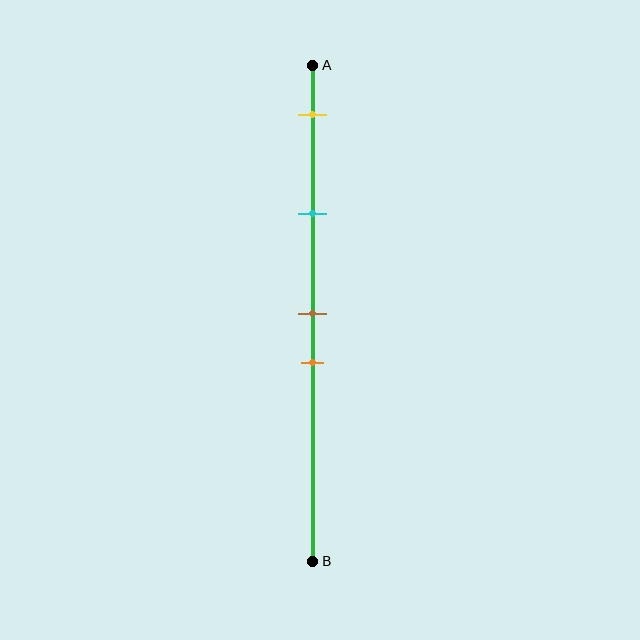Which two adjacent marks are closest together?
The brown and orange marks are the closest adjacent pair.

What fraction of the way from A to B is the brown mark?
The brown mark is approximately 50% (0.5) of the way from A to B.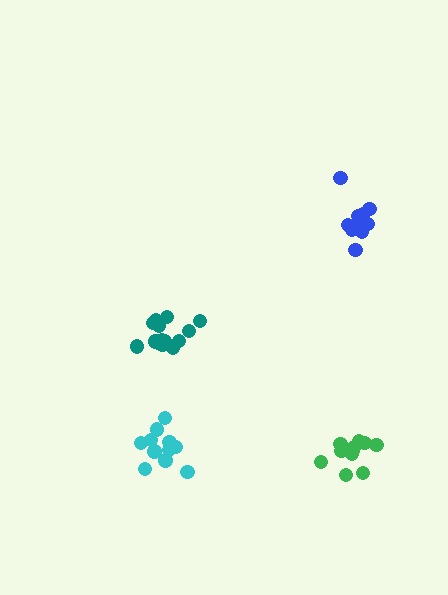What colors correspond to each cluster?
The clusters are colored: teal, blue, cyan, green.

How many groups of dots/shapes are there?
There are 4 groups.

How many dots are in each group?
Group 1: 14 dots, Group 2: 10 dots, Group 3: 11 dots, Group 4: 12 dots (47 total).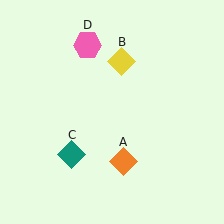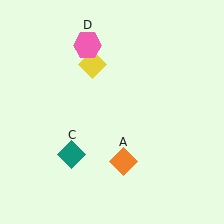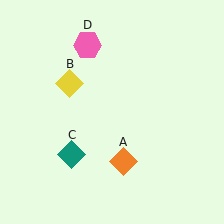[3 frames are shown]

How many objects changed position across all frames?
1 object changed position: yellow diamond (object B).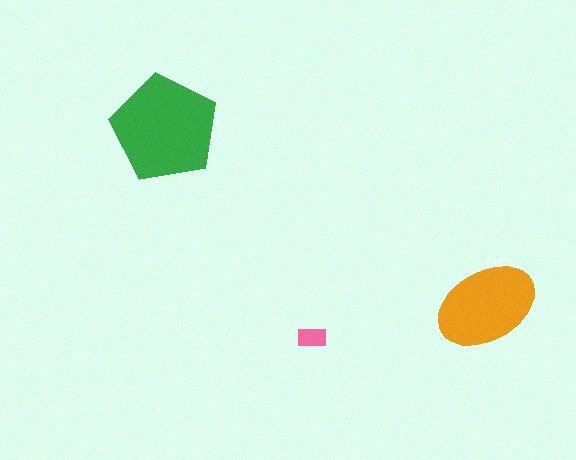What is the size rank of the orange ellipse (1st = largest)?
2nd.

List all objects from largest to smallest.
The green pentagon, the orange ellipse, the pink rectangle.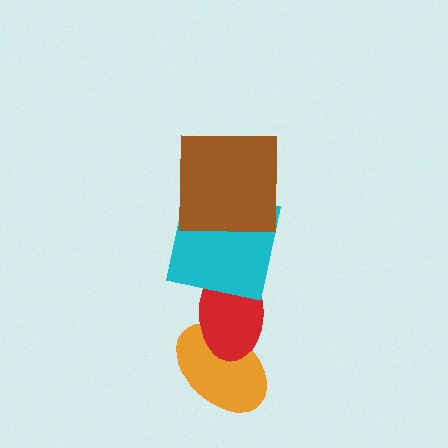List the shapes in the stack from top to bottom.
From top to bottom: the brown square, the cyan square, the red ellipse, the orange ellipse.